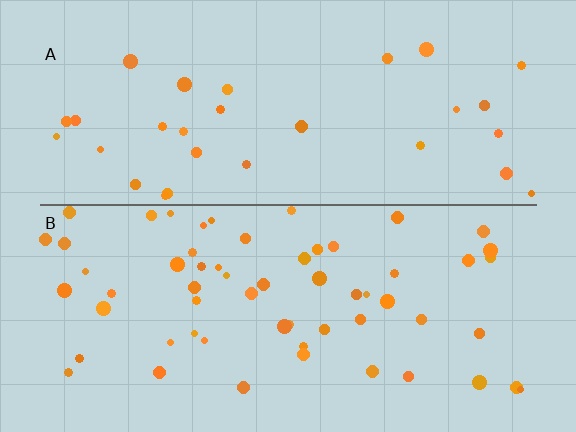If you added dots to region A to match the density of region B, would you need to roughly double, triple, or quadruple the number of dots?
Approximately double.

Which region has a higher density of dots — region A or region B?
B (the bottom).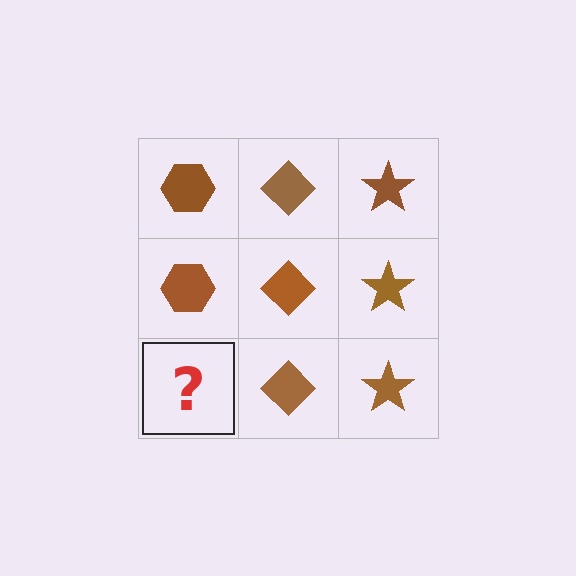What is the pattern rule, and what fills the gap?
The rule is that each column has a consistent shape. The gap should be filled with a brown hexagon.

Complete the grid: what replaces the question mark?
The question mark should be replaced with a brown hexagon.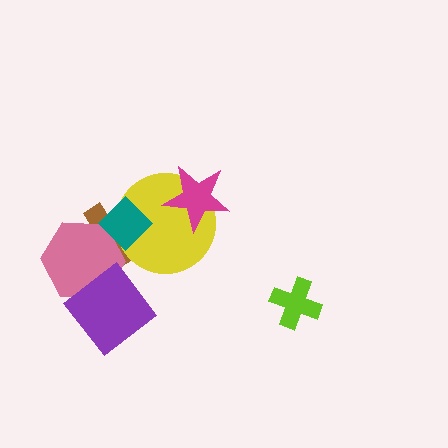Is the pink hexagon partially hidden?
Yes, it is partially covered by another shape.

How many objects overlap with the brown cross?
3 objects overlap with the brown cross.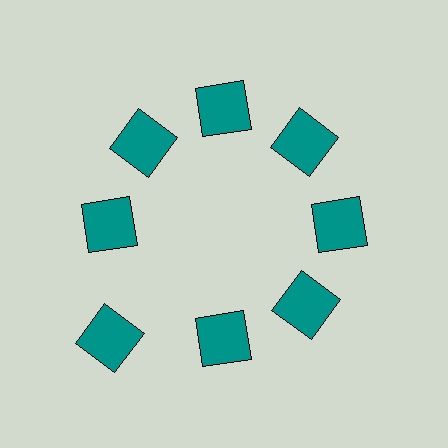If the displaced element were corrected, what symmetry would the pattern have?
It would have 8-fold rotational symmetry — the pattern would map onto itself every 45 degrees.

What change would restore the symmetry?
The symmetry would be restored by moving it inward, back onto the ring so that all 8 squares sit at equal angles and equal distance from the center.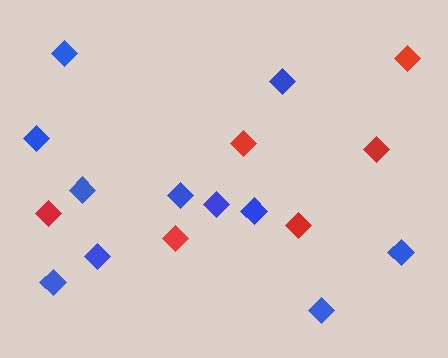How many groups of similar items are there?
There are 2 groups: one group of red diamonds (6) and one group of blue diamonds (11).